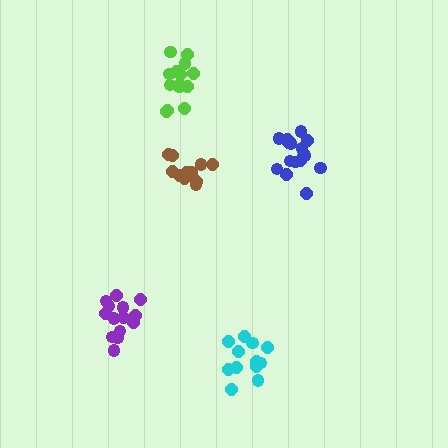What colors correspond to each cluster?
The clusters are colored: blue, brown, lime, cyan, purple.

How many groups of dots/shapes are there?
There are 5 groups.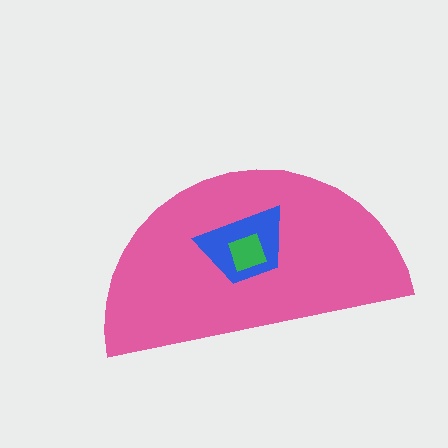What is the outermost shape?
The pink semicircle.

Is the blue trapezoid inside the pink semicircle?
Yes.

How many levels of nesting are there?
3.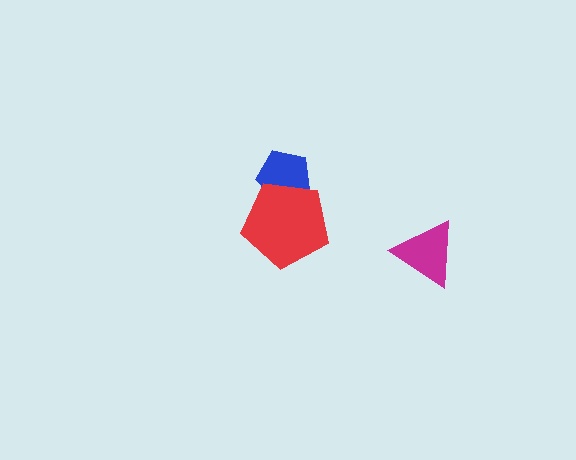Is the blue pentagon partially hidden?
Yes, it is partially covered by another shape.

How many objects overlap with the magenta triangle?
0 objects overlap with the magenta triangle.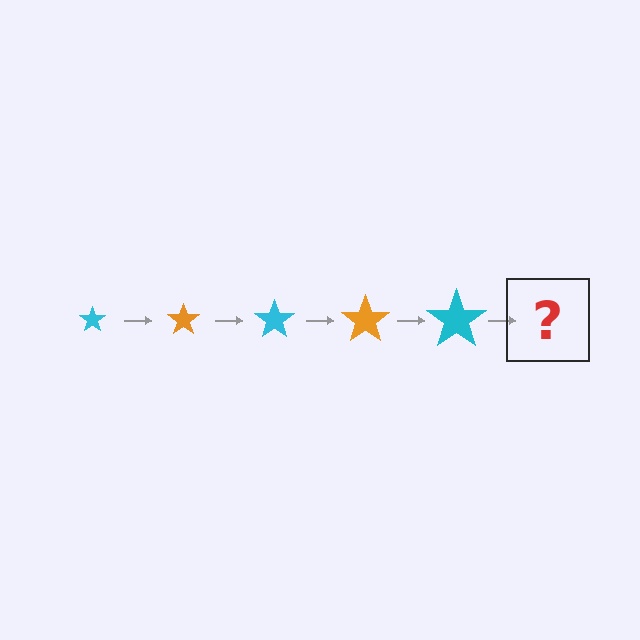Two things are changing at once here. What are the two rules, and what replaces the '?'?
The two rules are that the star grows larger each step and the color cycles through cyan and orange. The '?' should be an orange star, larger than the previous one.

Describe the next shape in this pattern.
It should be an orange star, larger than the previous one.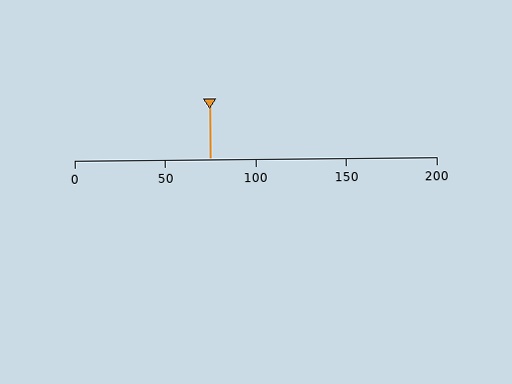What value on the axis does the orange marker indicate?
The marker indicates approximately 75.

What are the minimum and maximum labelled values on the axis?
The axis runs from 0 to 200.